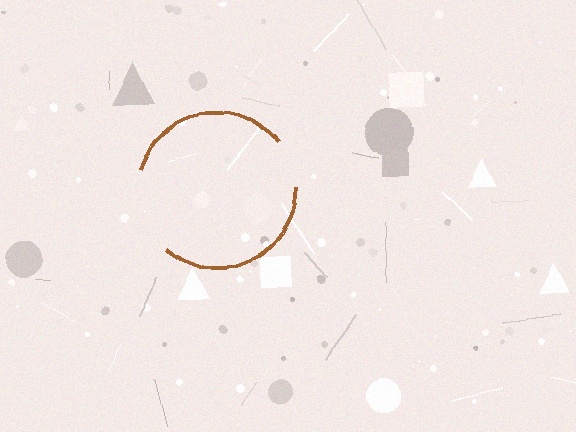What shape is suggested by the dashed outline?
The dashed outline suggests a circle.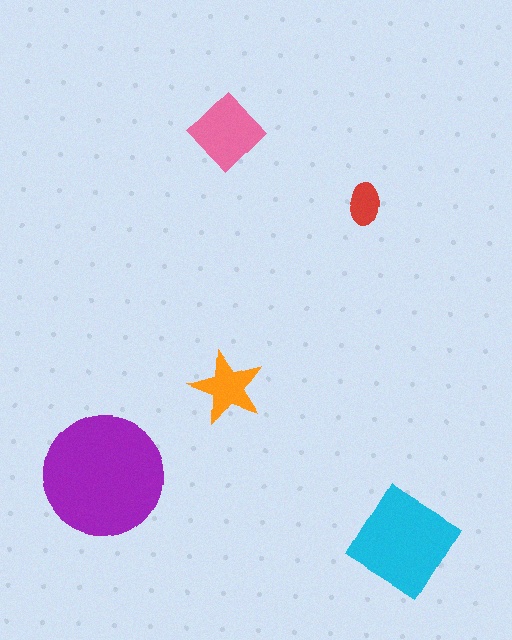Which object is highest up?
The pink diamond is topmost.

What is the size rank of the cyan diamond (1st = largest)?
2nd.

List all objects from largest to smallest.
The purple circle, the cyan diamond, the pink diamond, the orange star, the red ellipse.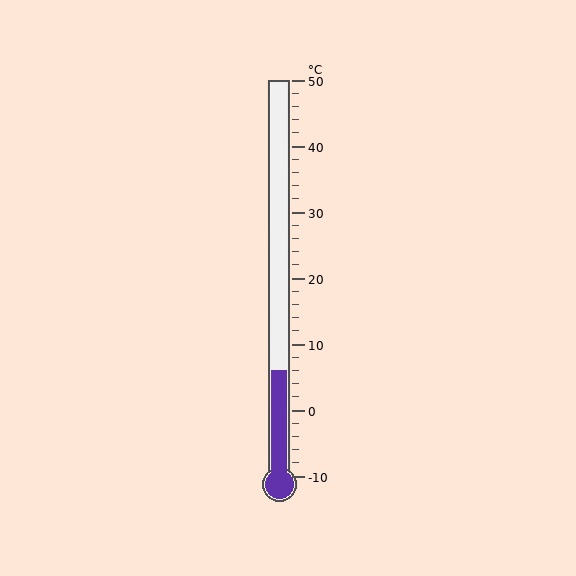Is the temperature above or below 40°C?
The temperature is below 40°C.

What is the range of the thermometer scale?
The thermometer scale ranges from -10°C to 50°C.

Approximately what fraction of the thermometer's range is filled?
The thermometer is filled to approximately 25% of its range.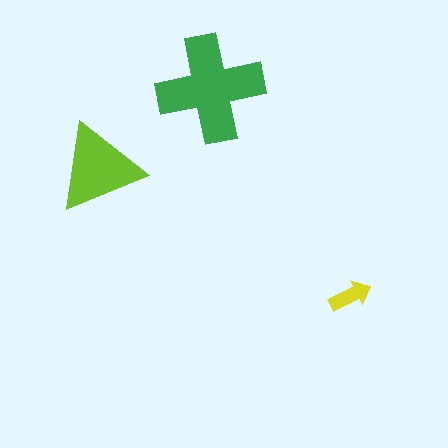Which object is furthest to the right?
The yellow arrow is rightmost.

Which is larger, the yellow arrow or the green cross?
The green cross.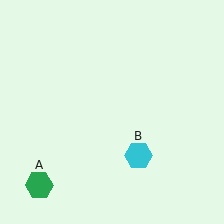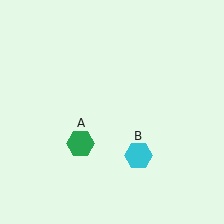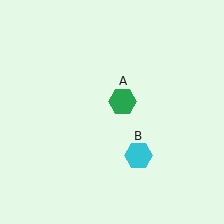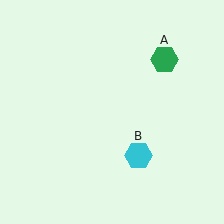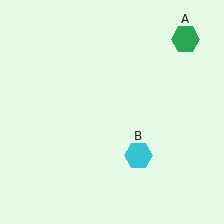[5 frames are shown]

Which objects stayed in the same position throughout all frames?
Cyan hexagon (object B) remained stationary.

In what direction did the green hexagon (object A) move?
The green hexagon (object A) moved up and to the right.